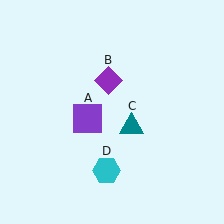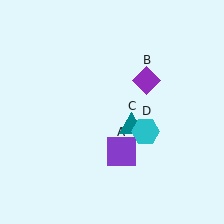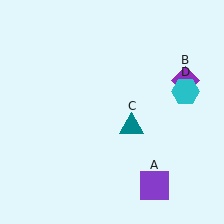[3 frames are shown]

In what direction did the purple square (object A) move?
The purple square (object A) moved down and to the right.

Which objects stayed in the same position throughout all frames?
Teal triangle (object C) remained stationary.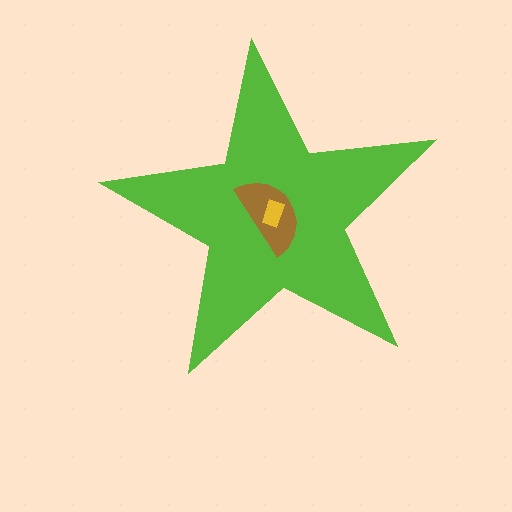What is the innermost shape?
The yellow rectangle.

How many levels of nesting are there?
3.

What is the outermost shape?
The lime star.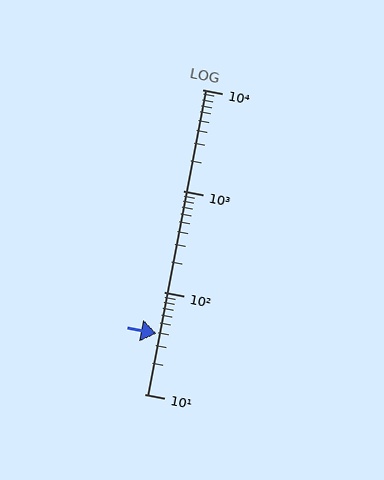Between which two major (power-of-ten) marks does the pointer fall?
The pointer is between 10 and 100.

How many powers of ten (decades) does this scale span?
The scale spans 3 decades, from 10 to 10000.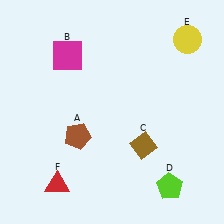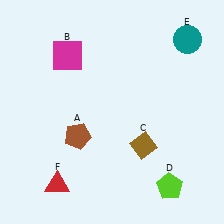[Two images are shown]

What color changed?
The circle (E) changed from yellow in Image 1 to teal in Image 2.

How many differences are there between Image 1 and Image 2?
There is 1 difference between the two images.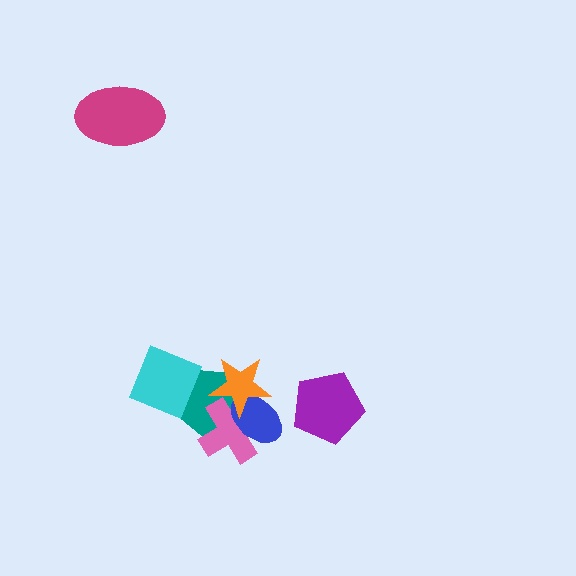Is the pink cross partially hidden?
Yes, it is partially covered by another shape.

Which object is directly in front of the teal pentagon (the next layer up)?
The pink cross is directly in front of the teal pentagon.